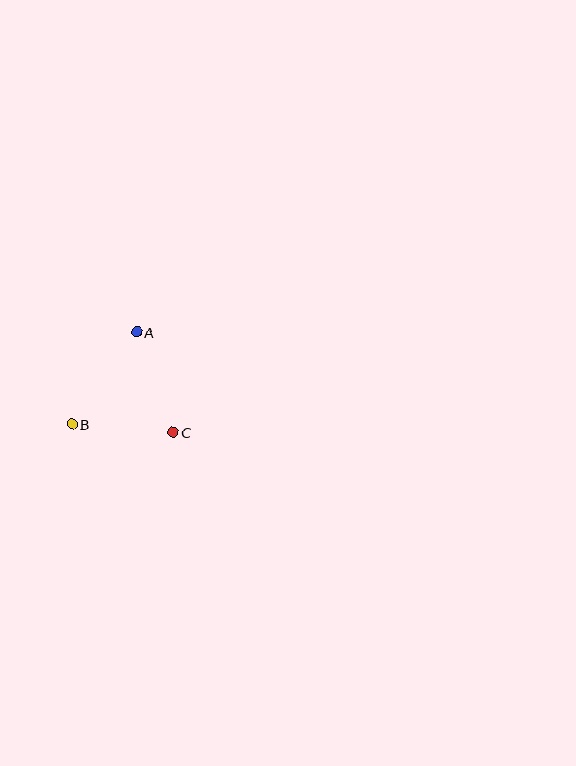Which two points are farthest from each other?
Points A and B are farthest from each other.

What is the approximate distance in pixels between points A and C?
The distance between A and C is approximately 107 pixels.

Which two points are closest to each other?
Points B and C are closest to each other.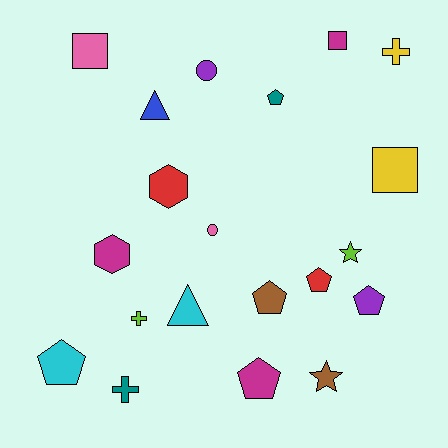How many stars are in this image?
There are 2 stars.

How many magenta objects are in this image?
There are 3 magenta objects.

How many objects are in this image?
There are 20 objects.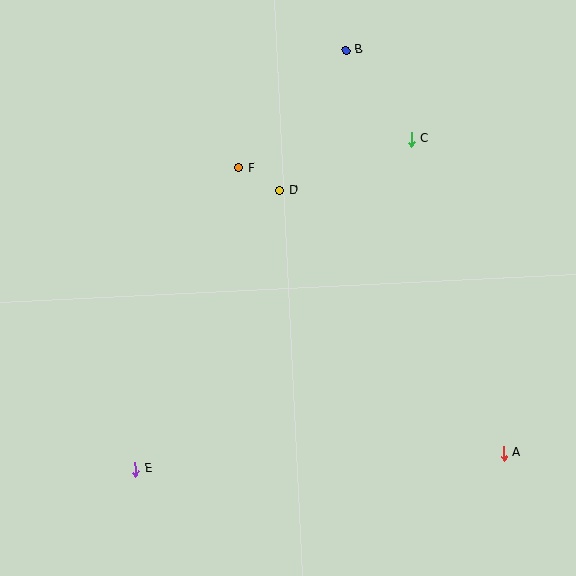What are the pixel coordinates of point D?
Point D is at (280, 190).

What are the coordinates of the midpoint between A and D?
The midpoint between A and D is at (392, 322).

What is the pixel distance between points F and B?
The distance between F and B is 159 pixels.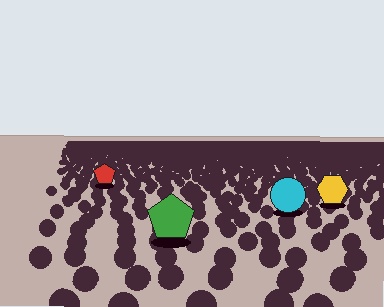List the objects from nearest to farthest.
From nearest to farthest: the green pentagon, the cyan circle, the yellow hexagon, the red pentagon.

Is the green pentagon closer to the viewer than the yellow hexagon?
Yes. The green pentagon is closer — you can tell from the texture gradient: the ground texture is coarser near it.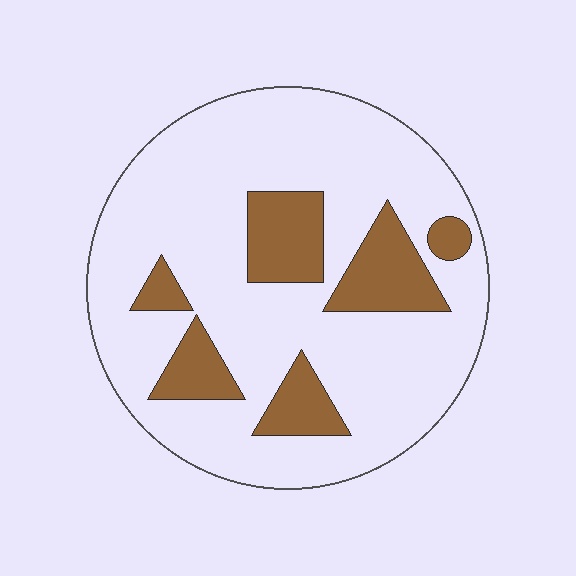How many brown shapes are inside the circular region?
6.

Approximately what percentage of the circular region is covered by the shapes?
Approximately 20%.